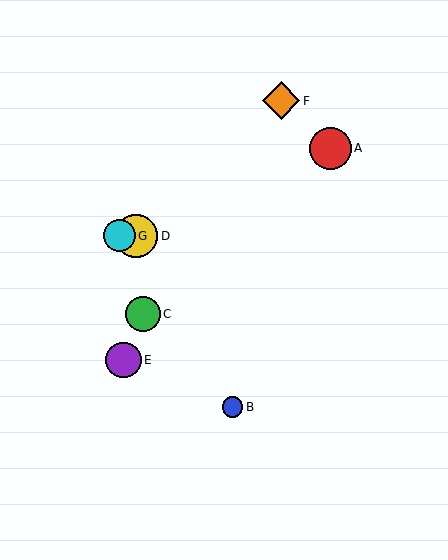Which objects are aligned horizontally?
Objects D, G are aligned horizontally.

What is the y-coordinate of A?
Object A is at y≈148.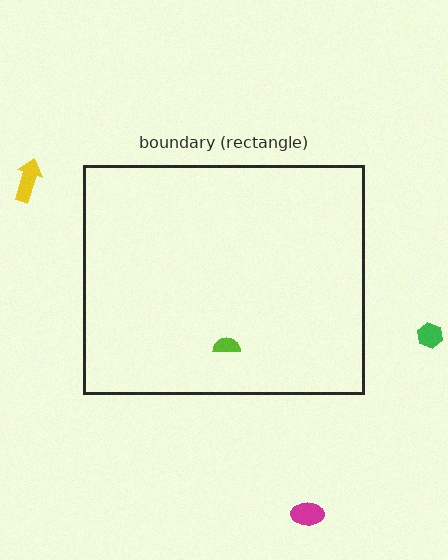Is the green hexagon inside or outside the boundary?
Outside.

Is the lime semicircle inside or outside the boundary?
Inside.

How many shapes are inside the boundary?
1 inside, 3 outside.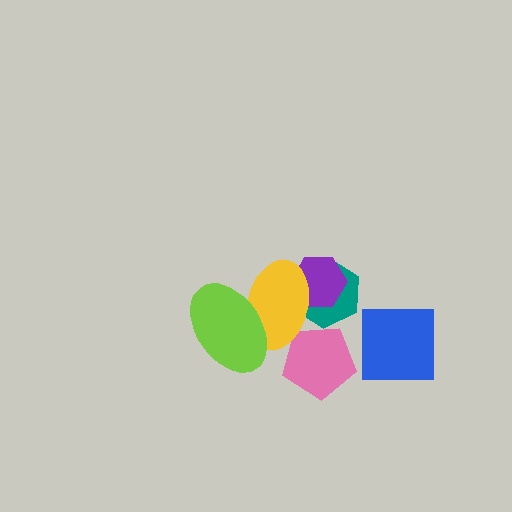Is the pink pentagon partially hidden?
Yes, it is partially covered by another shape.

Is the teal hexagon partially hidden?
Yes, it is partially covered by another shape.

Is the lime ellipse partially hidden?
No, no other shape covers it.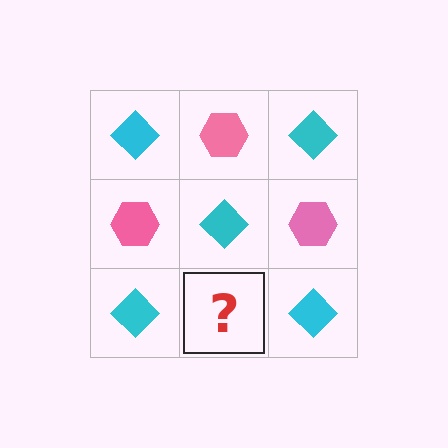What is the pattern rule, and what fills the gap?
The rule is that it alternates cyan diamond and pink hexagon in a checkerboard pattern. The gap should be filled with a pink hexagon.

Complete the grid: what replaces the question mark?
The question mark should be replaced with a pink hexagon.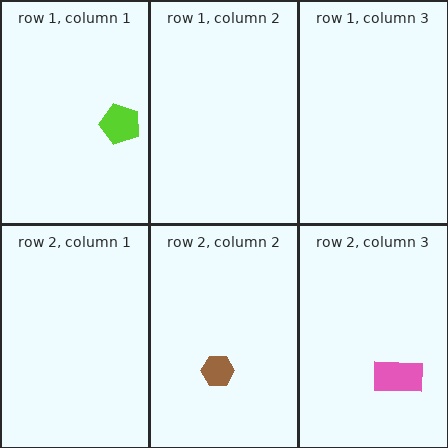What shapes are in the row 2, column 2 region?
The brown hexagon.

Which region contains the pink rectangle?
The row 2, column 3 region.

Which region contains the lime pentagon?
The row 1, column 1 region.